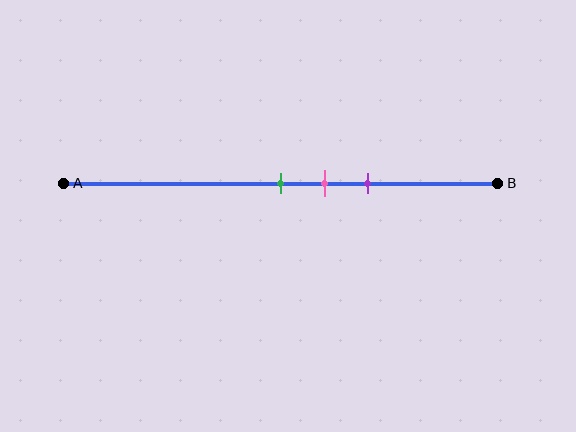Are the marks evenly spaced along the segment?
Yes, the marks are approximately evenly spaced.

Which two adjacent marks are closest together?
The green and pink marks are the closest adjacent pair.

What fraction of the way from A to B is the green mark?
The green mark is approximately 50% (0.5) of the way from A to B.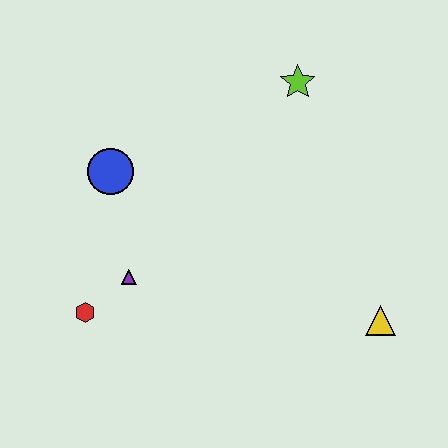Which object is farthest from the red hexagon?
The lime star is farthest from the red hexagon.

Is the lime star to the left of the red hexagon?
No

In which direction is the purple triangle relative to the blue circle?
The purple triangle is below the blue circle.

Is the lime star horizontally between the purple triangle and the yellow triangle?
Yes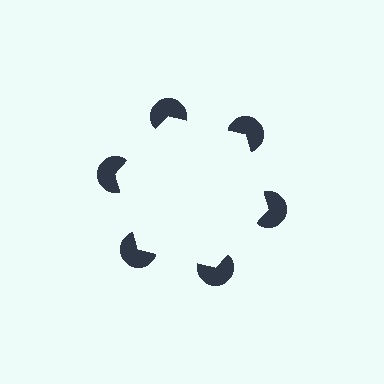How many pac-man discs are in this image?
There are 6 — one at each vertex of the illusory hexagon.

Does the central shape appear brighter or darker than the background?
It typically appears slightly brighter than the background, even though no actual brightness change is drawn.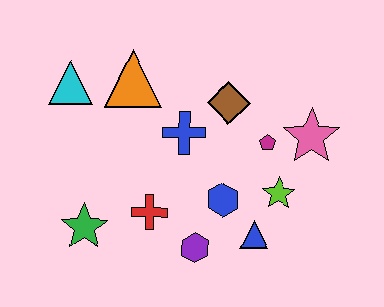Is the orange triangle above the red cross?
Yes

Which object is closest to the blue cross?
The brown diamond is closest to the blue cross.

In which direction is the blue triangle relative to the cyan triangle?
The blue triangle is to the right of the cyan triangle.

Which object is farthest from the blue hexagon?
The cyan triangle is farthest from the blue hexagon.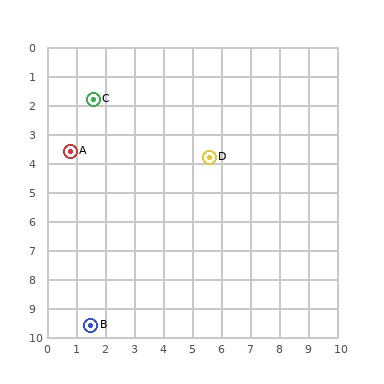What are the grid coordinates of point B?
Point B is at approximately (1.5, 9.6).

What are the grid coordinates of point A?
Point A is at approximately (0.8, 3.6).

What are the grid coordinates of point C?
Point C is at approximately (1.6, 1.8).